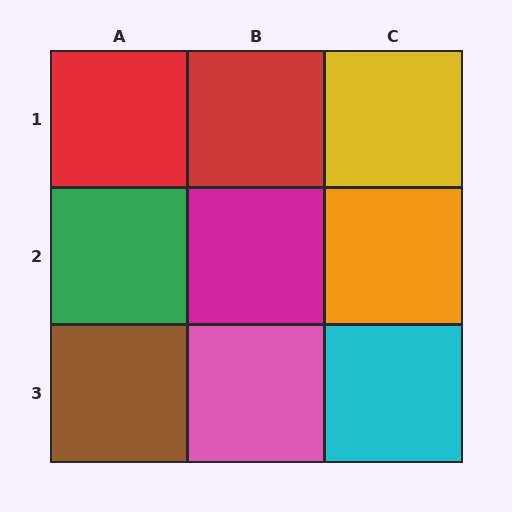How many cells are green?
1 cell is green.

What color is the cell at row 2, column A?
Green.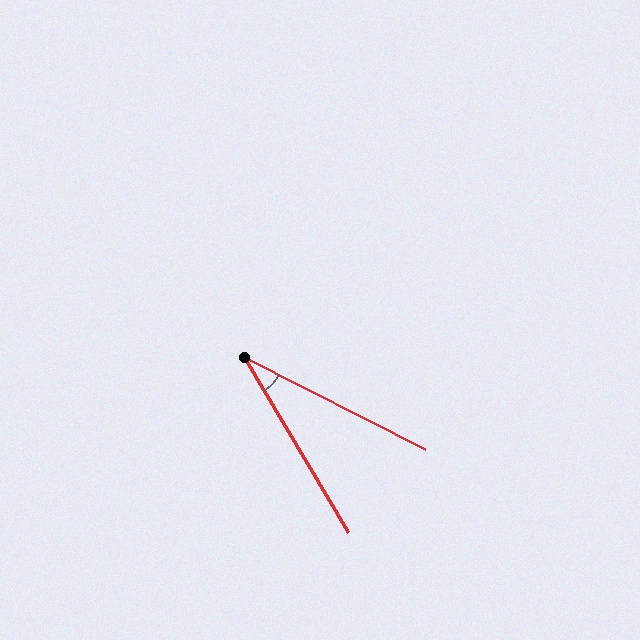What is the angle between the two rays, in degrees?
Approximately 32 degrees.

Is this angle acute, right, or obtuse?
It is acute.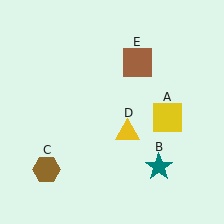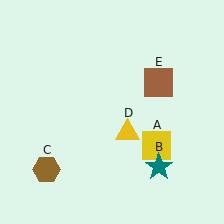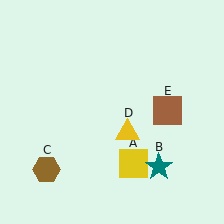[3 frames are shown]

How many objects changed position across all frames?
2 objects changed position: yellow square (object A), brown square (object E).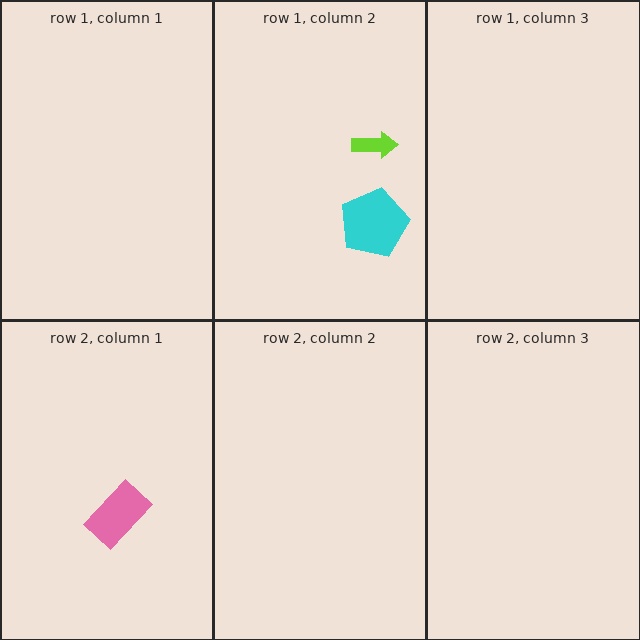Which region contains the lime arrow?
The row 1, column 2 region.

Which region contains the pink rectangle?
The row 2, column 1 region.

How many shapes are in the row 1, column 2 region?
2.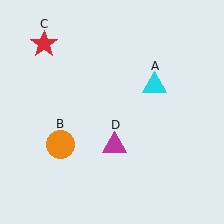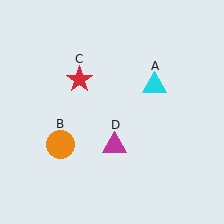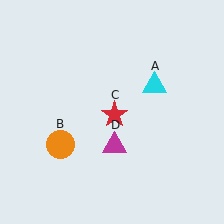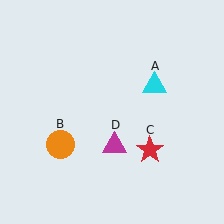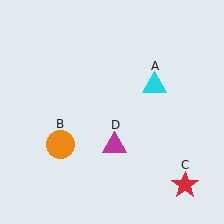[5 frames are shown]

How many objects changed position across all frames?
1 object changed position: red star (object C).